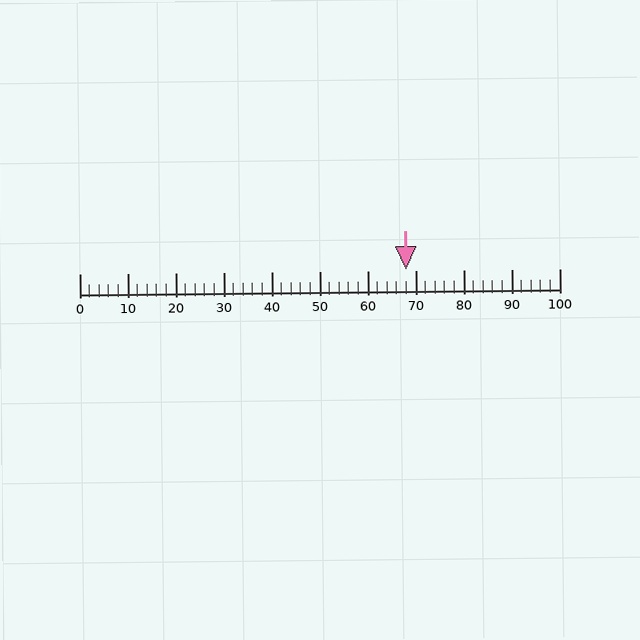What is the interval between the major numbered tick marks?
The major tick marks are spaced 10 units apart.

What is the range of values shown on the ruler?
The ruler shows values from 0 to 100.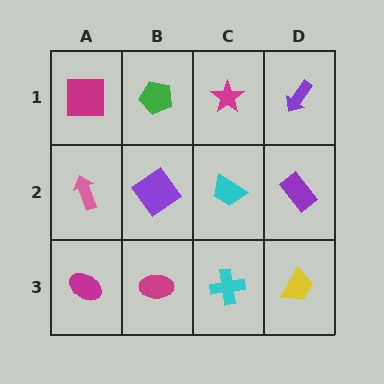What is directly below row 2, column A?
A magenta ellipse.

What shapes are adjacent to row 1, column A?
A pink arrow (row 2, column A), a green pentagon (row 1, column B).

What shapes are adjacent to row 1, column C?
A cyan trapezoid (row 2, column C), a green pentagon (row 1, column B), a purple arrow (row 1, column D).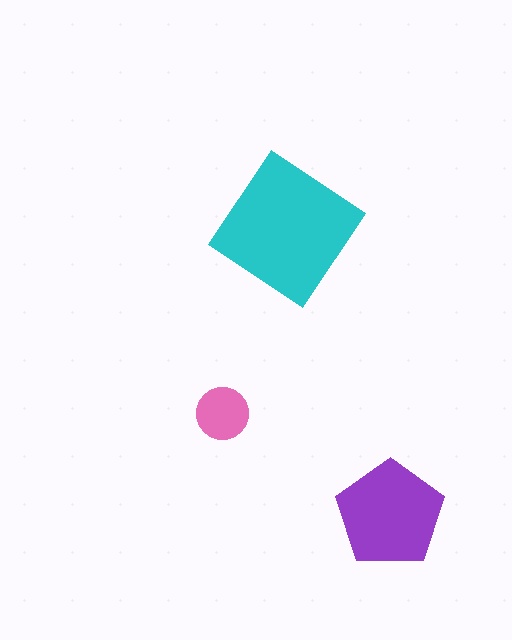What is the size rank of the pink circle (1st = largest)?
3rd.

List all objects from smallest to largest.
The pink circle, the purple pentagon, the cyan diamond.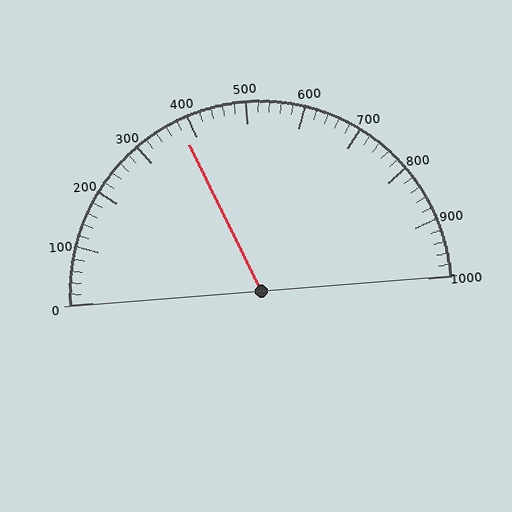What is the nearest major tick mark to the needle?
The nearest major tick mark is 400.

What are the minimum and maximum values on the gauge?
The gauge ranges from 0 to 1000.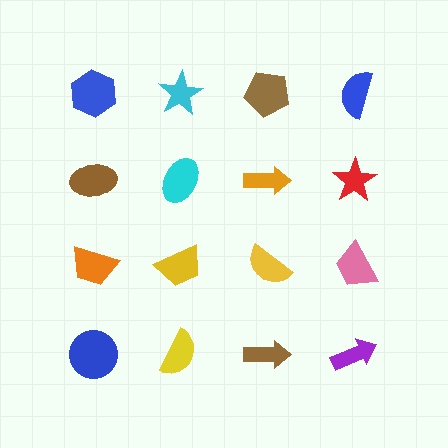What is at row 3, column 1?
An orange trapezoid.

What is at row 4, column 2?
A yellow semicircle.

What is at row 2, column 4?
A red star.